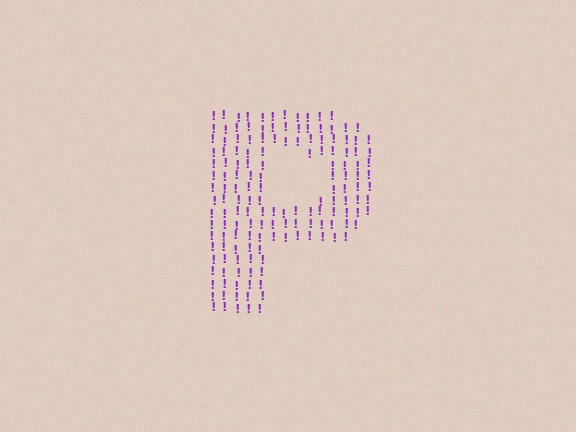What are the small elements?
The small elements are exclamation marks.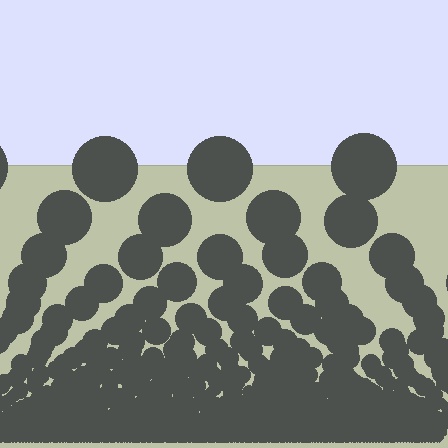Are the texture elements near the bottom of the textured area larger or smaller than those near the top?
Smaller. The gradient is inverted — elements near the bottom are smaller and denser.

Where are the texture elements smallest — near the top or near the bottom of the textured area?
Near the bottom.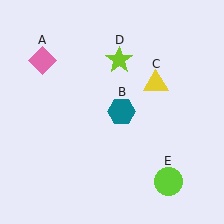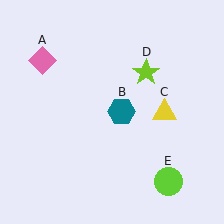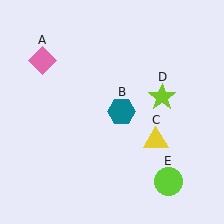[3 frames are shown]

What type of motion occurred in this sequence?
The yellow triangle (object C), lime star (object D) rotated clockwise around the center of the scene.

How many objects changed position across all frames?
2 objects changed position: yellow triangle (object C), lime star (object D).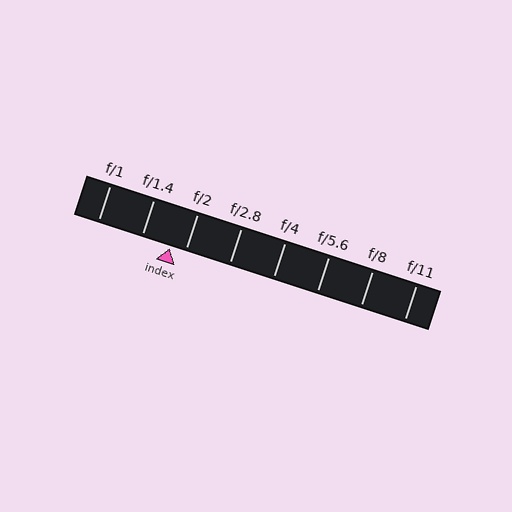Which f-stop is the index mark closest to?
The index mark is closest to f/2.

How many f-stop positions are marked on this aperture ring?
There are 8 f-stop positions marked.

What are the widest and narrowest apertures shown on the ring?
The widest aperture shown is f/1 and the narrowest is f/11.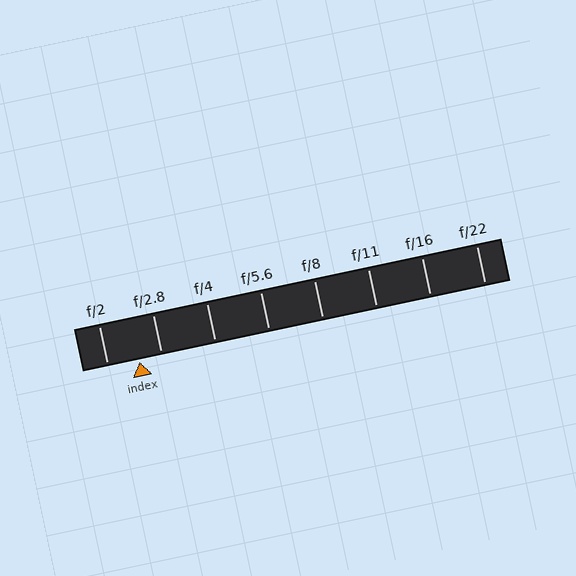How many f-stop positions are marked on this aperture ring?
There are 8 f-stop positions marked.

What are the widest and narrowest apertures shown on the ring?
The widest aperture shown is f/2 and the narrowest is f/22.